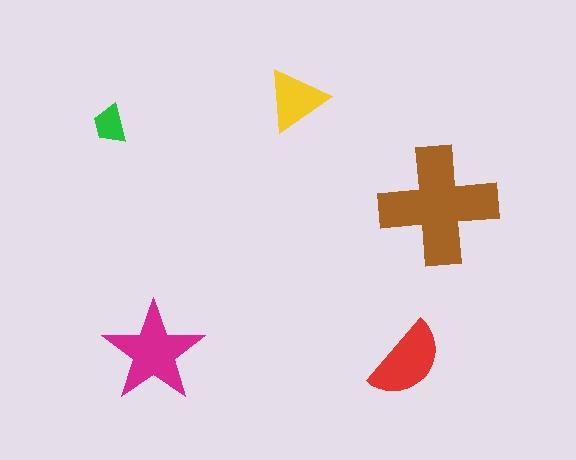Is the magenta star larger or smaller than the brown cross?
Smaller.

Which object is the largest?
The brown cross.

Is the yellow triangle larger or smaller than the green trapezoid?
Larger.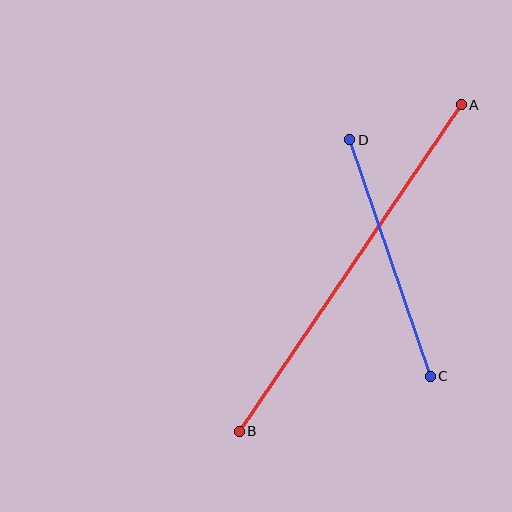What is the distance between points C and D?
The distance is approximately 250 pixels.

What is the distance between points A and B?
The distance is approximately 395 pixels.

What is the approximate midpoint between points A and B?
The midpoint is at approximately (350, 268) pixels.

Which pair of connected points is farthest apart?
Points A and B are farthest apart.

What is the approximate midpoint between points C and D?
The midpoint is at approximately (390, 258) pixels.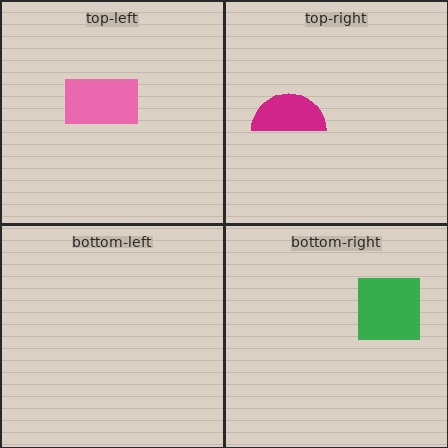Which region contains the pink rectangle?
The top-left region.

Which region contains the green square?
The bottom-right region.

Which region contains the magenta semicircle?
The top-right region.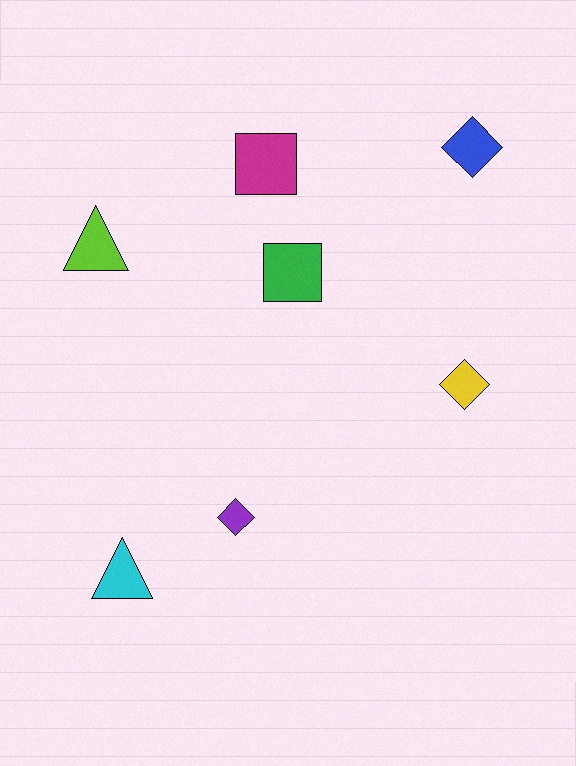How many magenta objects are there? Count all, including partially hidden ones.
There is 1 magenta object.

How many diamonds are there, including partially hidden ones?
There are 3 diamonds.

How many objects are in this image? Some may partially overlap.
There are 7 objects.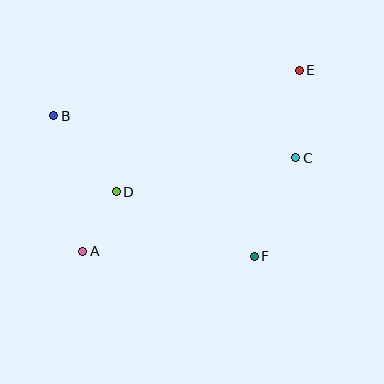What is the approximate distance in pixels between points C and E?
The distance between C and E is approximately 88 pixels.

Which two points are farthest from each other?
Points A and E are farthest from each other.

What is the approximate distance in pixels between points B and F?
The distance between B and F is approximately 245 pixels.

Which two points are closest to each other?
Points A and D are closest to each other.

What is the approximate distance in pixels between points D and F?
The distance between D and F is approximately 153 pixels.